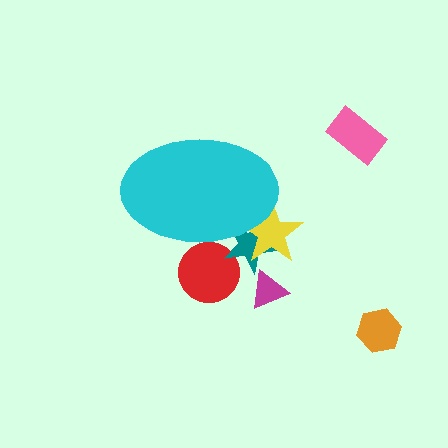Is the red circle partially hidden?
Yes, the red circle is partially hidden behind the cyan ellipse.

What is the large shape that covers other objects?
A cyan ellipse.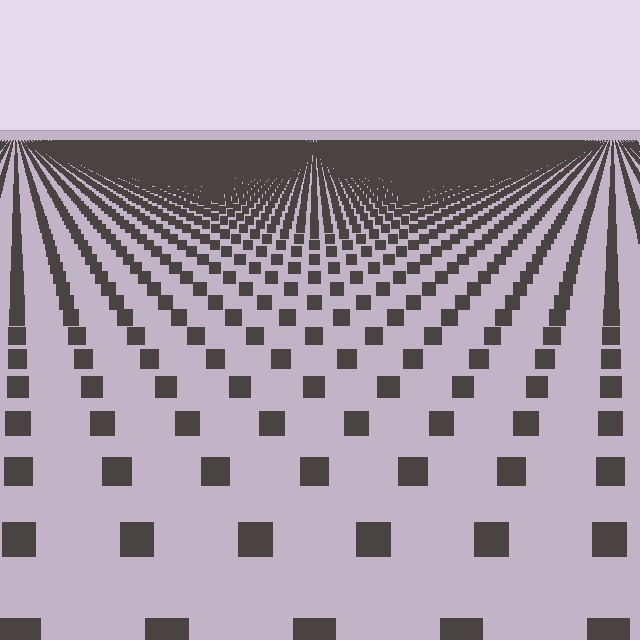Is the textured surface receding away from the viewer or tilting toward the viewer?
The surface is receding away from the viewer. Texture elements get smaller and denser toward the top.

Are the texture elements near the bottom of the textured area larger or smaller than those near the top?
Larger. Near the bottom, elements are closer to the viewer and appear at a bigger on-screen size.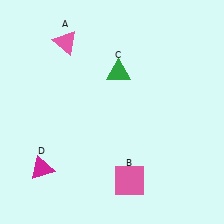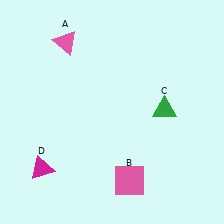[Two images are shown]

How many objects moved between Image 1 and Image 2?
1 object moved between the two images.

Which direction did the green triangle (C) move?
The green triangle (C) moved right.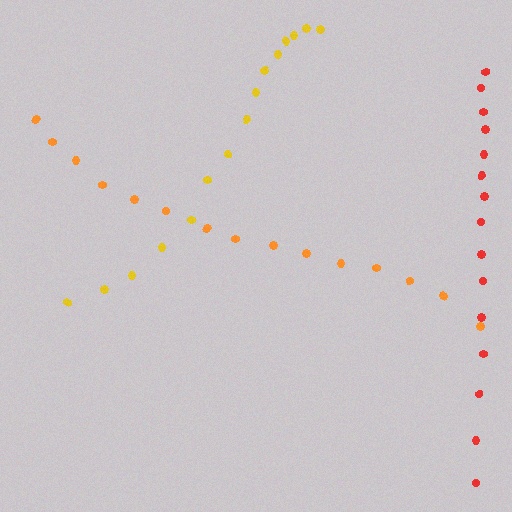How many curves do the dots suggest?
There are 3 distinct paths.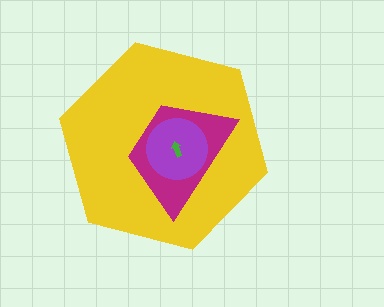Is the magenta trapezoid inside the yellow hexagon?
Yes.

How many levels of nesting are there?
4.